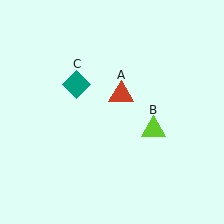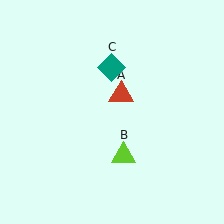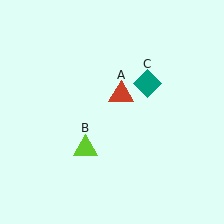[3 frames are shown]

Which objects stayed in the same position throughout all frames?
Red triangle (object A) remained stationary.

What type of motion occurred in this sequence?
The lime triangle (object B), teal diamond (object C) rotated clockwise around the center of the scene.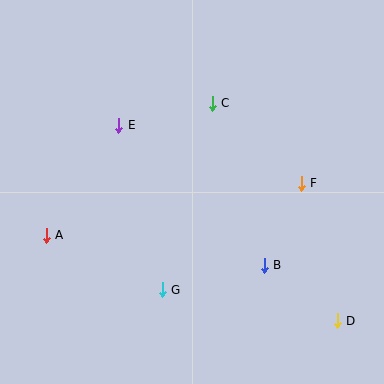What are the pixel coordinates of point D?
Point D is at (337, 321).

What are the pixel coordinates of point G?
Point G is at (162, 290).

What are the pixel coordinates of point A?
Point A is at (46, 235).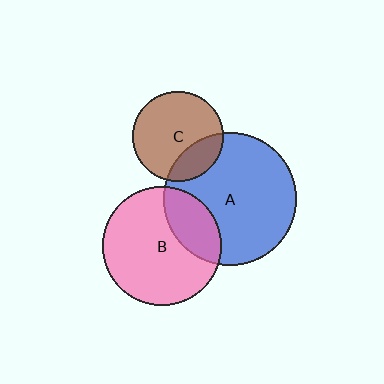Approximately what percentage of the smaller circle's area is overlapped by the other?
Approximately 25%.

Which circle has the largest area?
Circle A (blue).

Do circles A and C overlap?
Yes.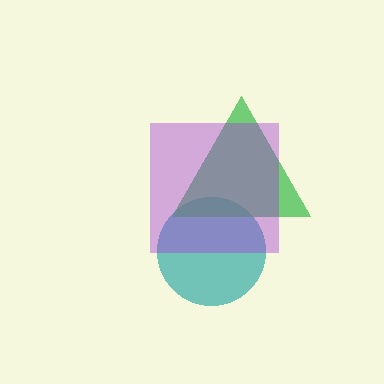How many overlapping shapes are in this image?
There are 3 overlapping shapes in the image.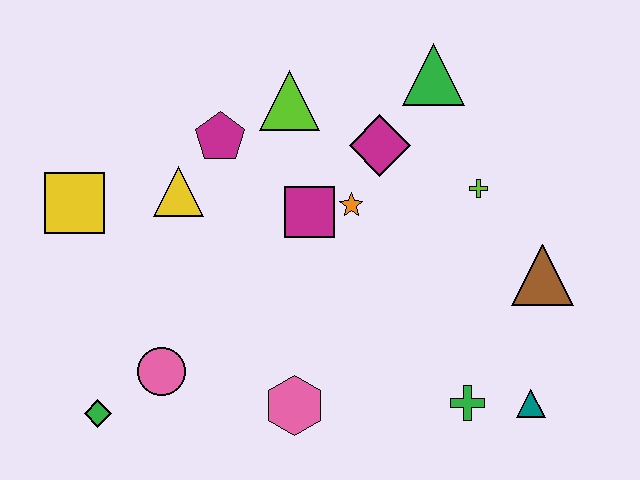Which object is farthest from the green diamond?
The green triangle is farthest from the green diamond.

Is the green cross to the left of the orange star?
No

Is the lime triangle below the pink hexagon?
No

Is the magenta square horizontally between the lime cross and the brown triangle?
No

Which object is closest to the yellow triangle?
The magenta pentagon is closest to the yellow triangle.